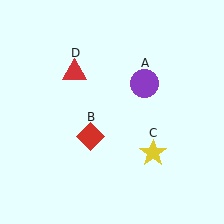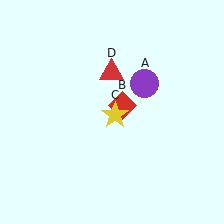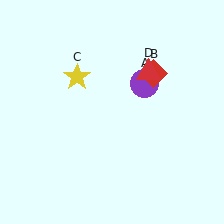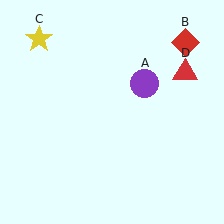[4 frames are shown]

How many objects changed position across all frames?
3 objects changed position: red diamond (object B), yellow star (object C), red triangle (object D).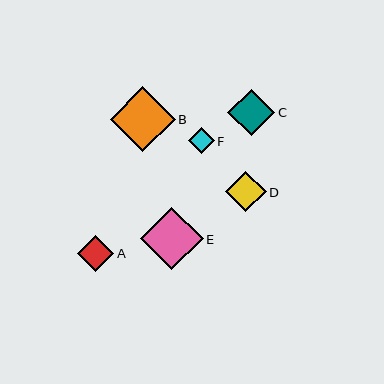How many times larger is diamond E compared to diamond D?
Diamond E is approximately 1.5 times the size of diamond D.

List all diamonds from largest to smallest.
From largest to smallest: B, E, C, D, A, F.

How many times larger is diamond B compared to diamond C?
Diamond B is approximately 1.4 times the size of diamond C.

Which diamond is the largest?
Diamond B is the largest with a size of approximately 65 pixels.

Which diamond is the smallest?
Diamond F is the smallest with a size of approximately 26 pixels.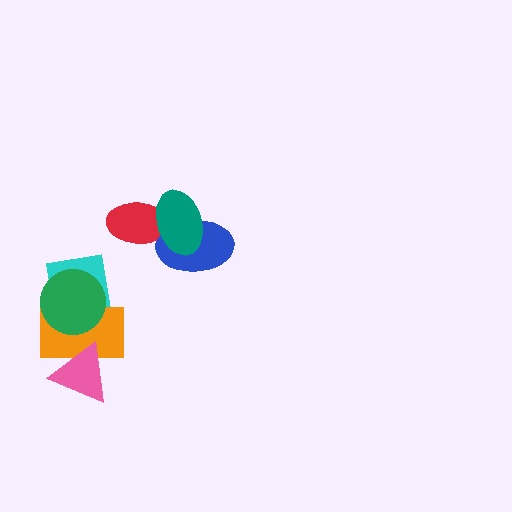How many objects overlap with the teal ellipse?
2 objects overlap with the teal ellipse.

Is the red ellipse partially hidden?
Yes, it is partially covered by another shape.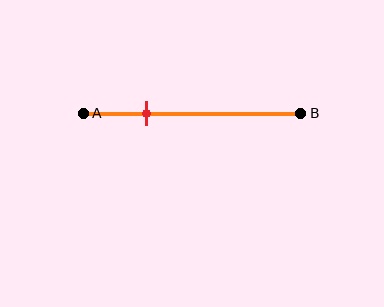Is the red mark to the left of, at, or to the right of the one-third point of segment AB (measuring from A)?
The red mark is to the left of the one-third point of segment AB.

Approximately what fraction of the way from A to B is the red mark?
The red mark is approximately 30% of the way from A to B.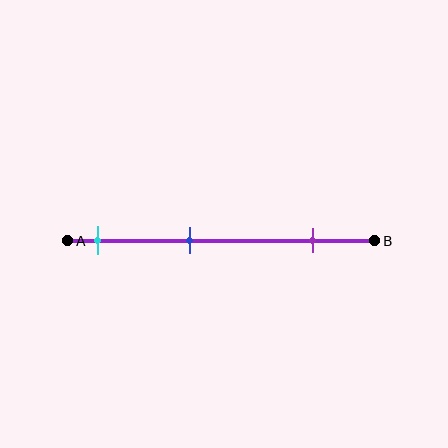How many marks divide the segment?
There are 3 marks dividing the segment.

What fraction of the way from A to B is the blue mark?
The blue mark is approximately 40% (0.4) of the way from A to B.